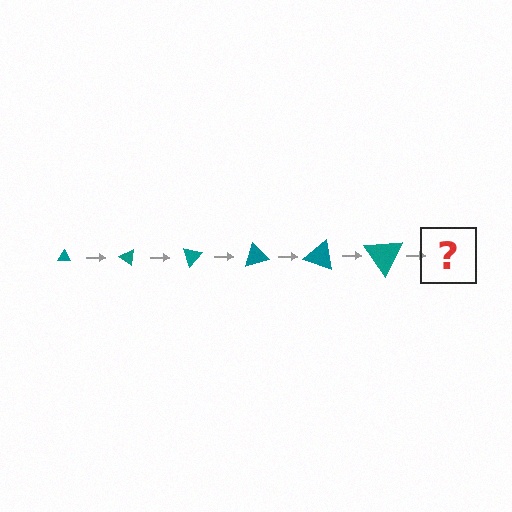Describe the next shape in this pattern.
It should be a triangle, larger than the previous one and rotated 210 degrees from the start.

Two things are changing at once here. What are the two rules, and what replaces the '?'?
The two rules are that the triangle grows larger each step and it rotates 35 degrees each step. The '?' should be a triangle, larger than the previous one and rotated 210 degrees from the start.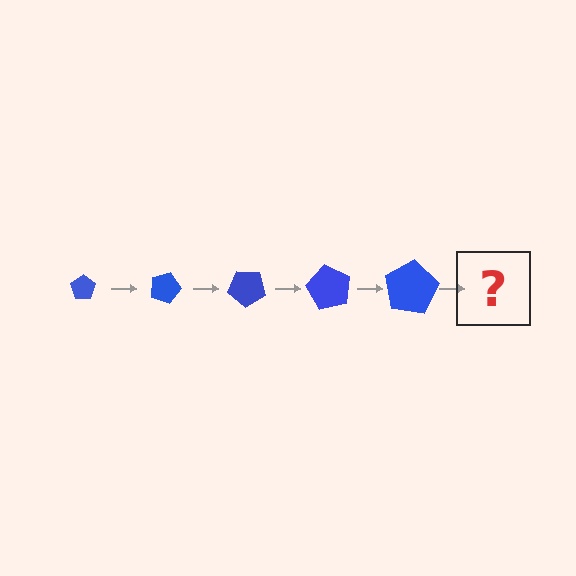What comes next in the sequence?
The next element should be a pentagon, larger than the previous one and rotated 100 degrees from the start.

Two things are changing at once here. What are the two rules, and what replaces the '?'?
The two rules are that the pentagon grows larger each step and it rotates 20 degrees each step. The '?' should be a pentagon, larger than the previous one and rotated 100 degrees from the start.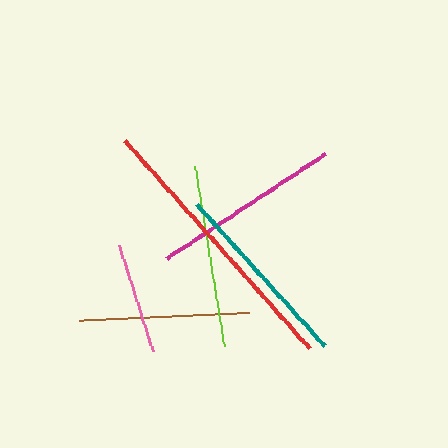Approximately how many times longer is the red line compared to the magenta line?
The red line is approximately 1.5 times the length of the magenta line.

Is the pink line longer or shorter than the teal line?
The teal line is longer than the pink line.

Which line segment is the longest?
The red line is the longest at approximately 278 pixels.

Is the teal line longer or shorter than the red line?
The red line is longer than the teal line.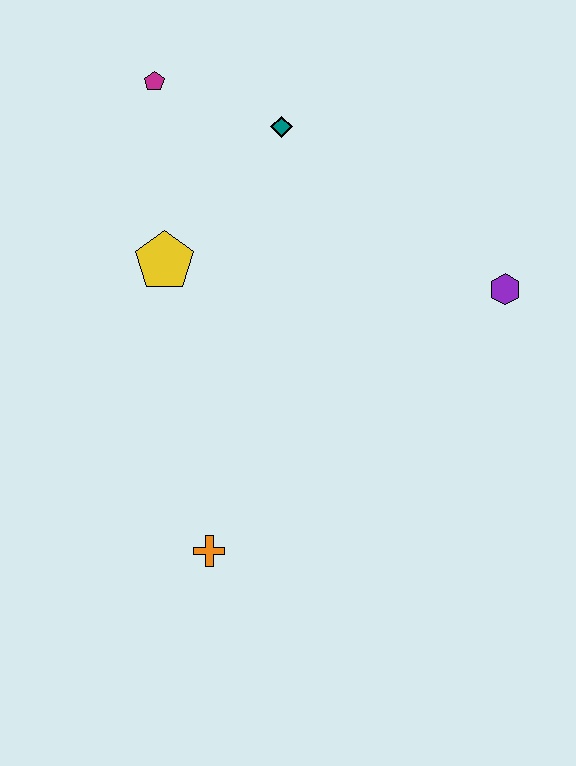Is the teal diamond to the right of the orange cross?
Yes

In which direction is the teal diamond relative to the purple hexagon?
The teal diamond is to the left of the purple hexagon.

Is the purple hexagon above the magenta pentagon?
No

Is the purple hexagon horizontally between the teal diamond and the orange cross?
No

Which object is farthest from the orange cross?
The magenta pentagon is farthest from the orange cross.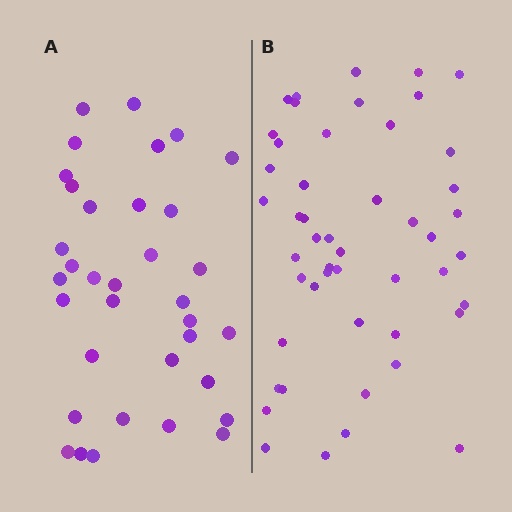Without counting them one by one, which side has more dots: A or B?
Region B (the right region) has more dots.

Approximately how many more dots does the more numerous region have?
Region B has approximately 15 more dots than region A.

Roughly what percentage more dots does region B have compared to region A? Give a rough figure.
About 40% more.